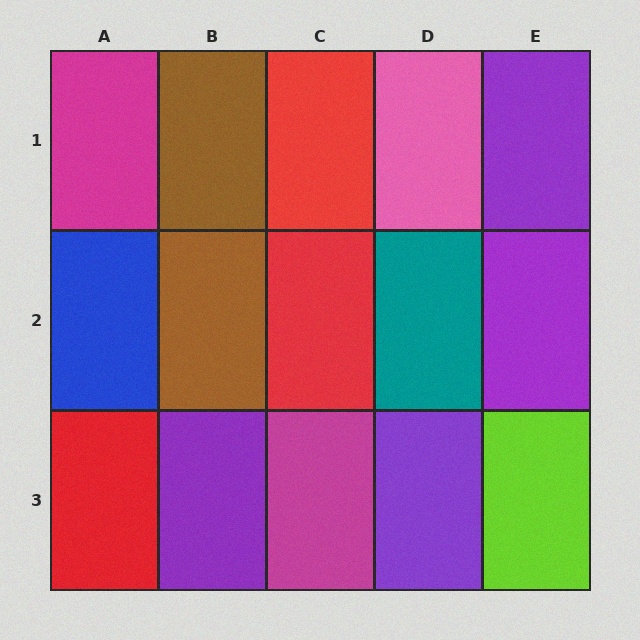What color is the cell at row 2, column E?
Purple.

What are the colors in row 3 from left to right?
Red, purple, magenta, purple, lime.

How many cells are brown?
2 cells are brown.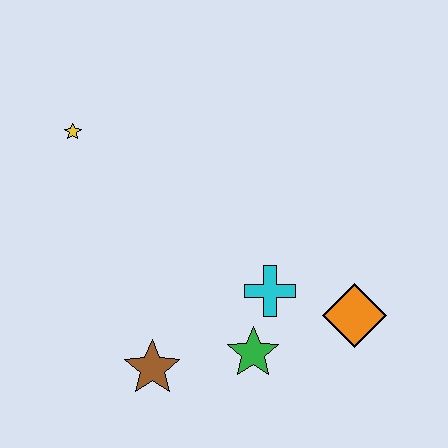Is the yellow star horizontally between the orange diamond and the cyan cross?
No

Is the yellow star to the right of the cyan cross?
No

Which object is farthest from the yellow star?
The orange diamond is farthest from the yellow star.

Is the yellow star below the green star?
No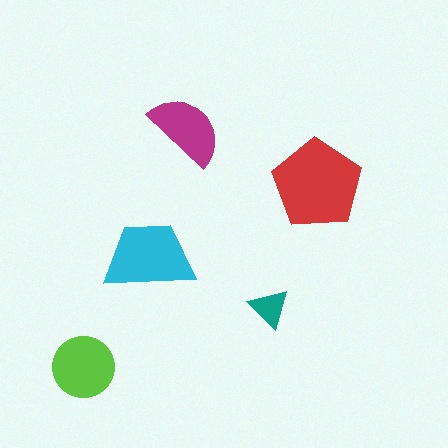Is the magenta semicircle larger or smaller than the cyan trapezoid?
Smaller.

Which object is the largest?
The red pentagon.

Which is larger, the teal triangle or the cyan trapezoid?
The cyan trapezoid.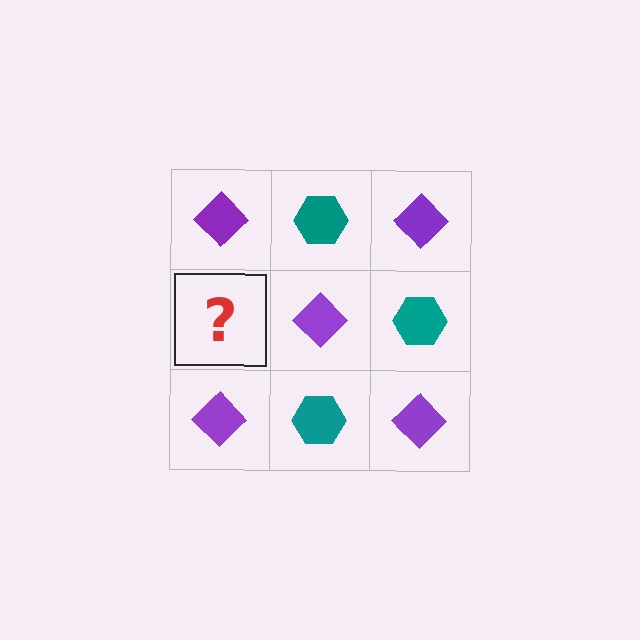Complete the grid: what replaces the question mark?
The question mark should be replaced with a teal hexagon.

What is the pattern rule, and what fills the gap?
The rule is that it alternates purple diamond and teal hexagon in a checkerboard pattern. The gap should be filled with a teal hexagon.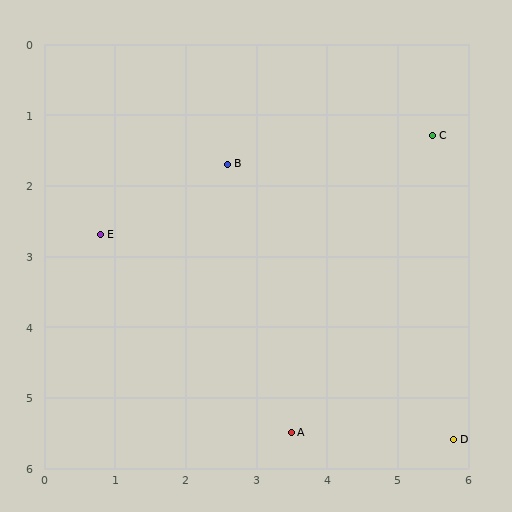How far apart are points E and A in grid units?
Points E and A are about 3.9 grid units apart.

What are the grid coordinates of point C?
Point C is at approximately (5.5, 1.3).